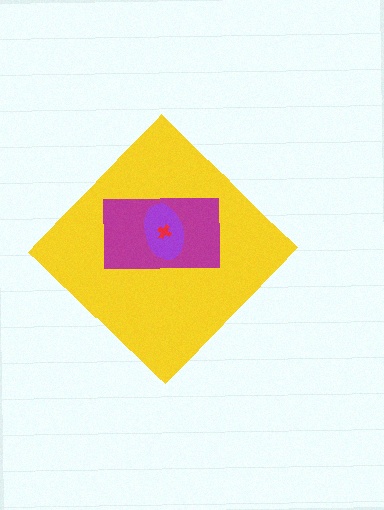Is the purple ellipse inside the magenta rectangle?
Yes.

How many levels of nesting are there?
4.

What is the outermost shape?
The yellow diamond.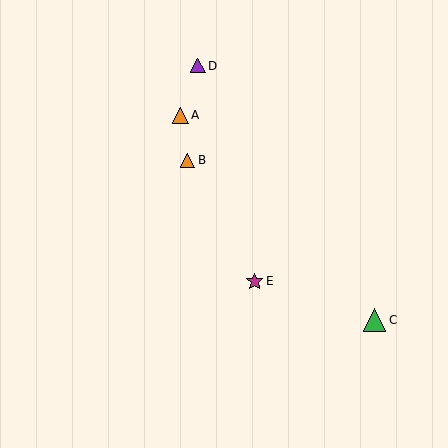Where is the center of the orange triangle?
The center of the orange triangle is at (180, 115).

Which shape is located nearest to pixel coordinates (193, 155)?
The orange triangle (labeled B) at (188, 160) is nearest to that location.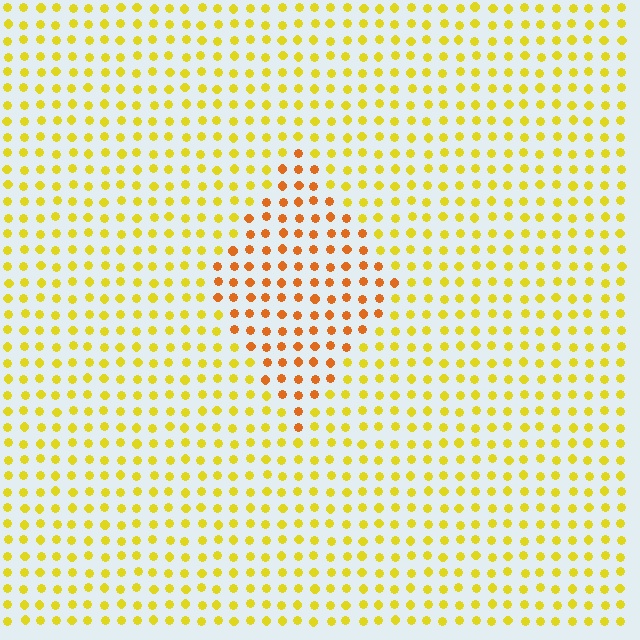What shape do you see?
I see a diamond.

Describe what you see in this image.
The image is filled with small yellow elements in a uniform arrangement. A diamond-shaped region is visible where the elements are tinted to a slightly different hue, forming a subtle color boundary.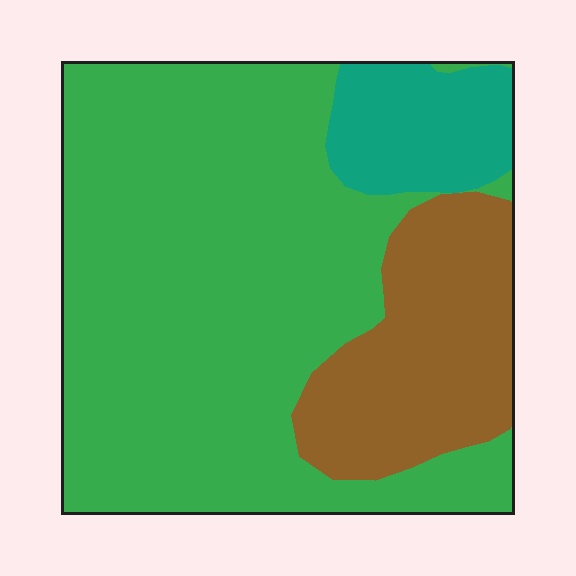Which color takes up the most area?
Green, at roughly 70%.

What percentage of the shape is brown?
Brown takes up about one fifth (1/5) of the shape.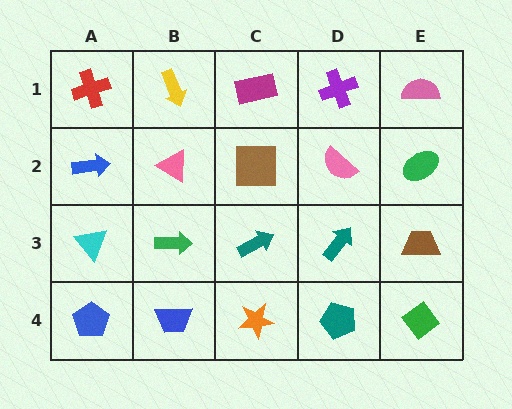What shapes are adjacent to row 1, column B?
A pink triangle (row 2, column B), a red cross (row 1, column A), a magenta rectangle (row 1, column C).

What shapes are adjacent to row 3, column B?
A pink triangle (row 2, column B), a blue trapezoid (row 4, column B), a cyan triangle (row 3, column A), a teal arrow (row 3, column C).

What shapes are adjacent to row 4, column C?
A teal arrow (row 3, column C), a blue trapezoid (row 4, column B), a teal pentagon (row 4, column D).